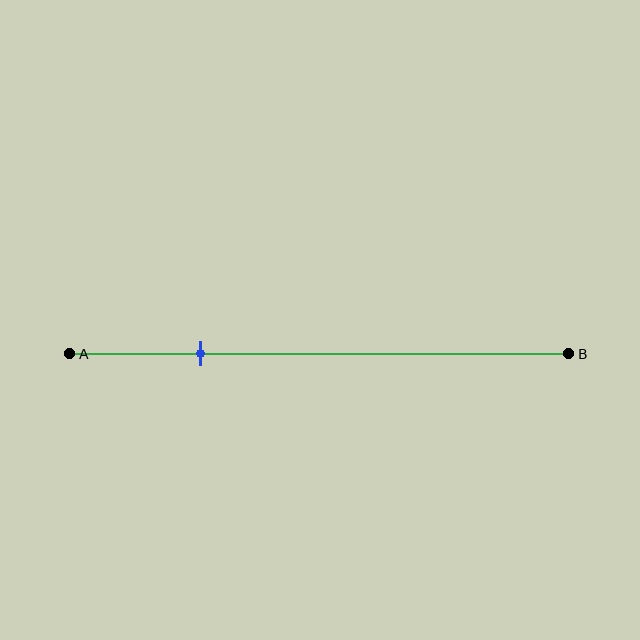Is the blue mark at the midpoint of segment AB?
No, the mark is at about 25% from A, not at the 50% midpoint.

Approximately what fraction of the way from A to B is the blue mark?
The blue mark is approximately 25% of the way from A to B.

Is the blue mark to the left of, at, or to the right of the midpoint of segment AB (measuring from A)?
The blue mark is to the left of the midpoint of segment AB.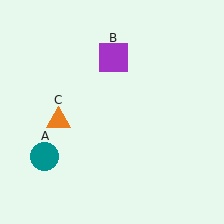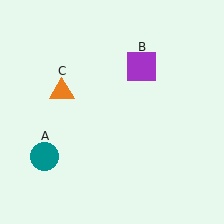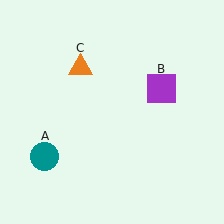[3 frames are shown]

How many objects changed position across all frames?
2 objects changed position: purple square (object B), orange triangle (object C).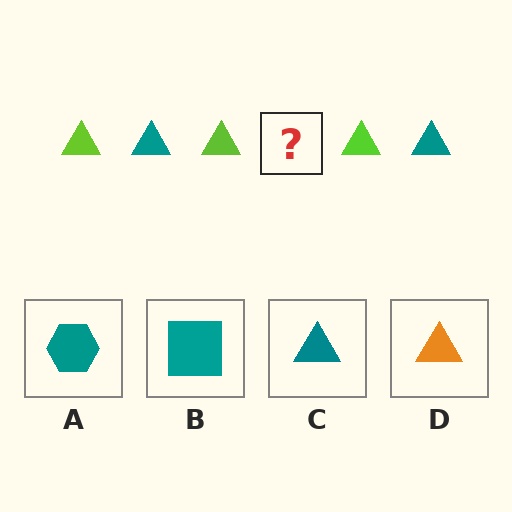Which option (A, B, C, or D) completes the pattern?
C.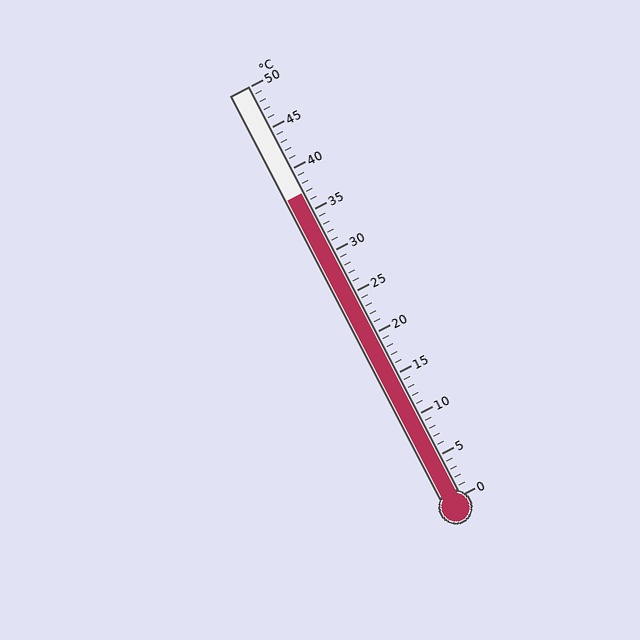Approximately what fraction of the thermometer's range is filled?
The thermometer is filled to approximately 75% of its range.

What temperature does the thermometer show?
The thermometer shows approximately 37°C.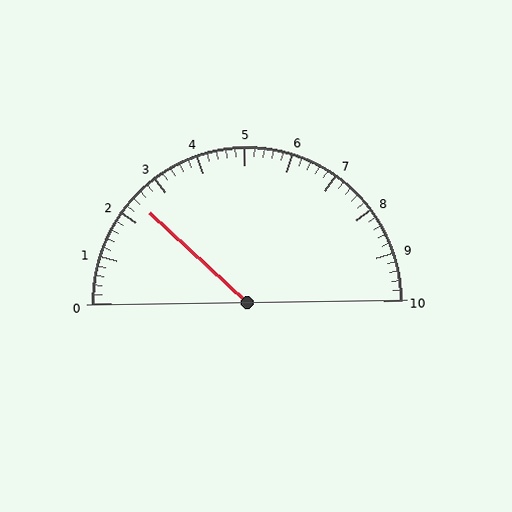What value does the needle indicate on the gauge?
The needle indicates approximately 2.4.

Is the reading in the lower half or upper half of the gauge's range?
The reading is in the lower half of the range (0 to 10).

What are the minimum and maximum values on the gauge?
The gauge ranges from 0 to 10.